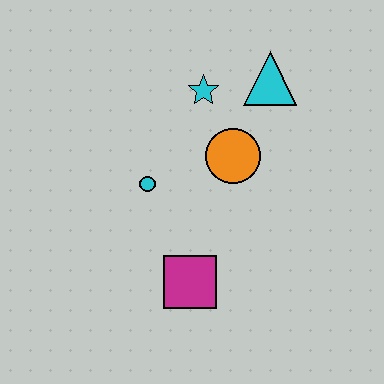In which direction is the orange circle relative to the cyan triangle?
The orange circle is below the cyan triangle.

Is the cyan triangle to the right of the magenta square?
Yes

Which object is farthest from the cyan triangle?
The magenta square is farthest from the cyan triangle.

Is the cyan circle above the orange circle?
No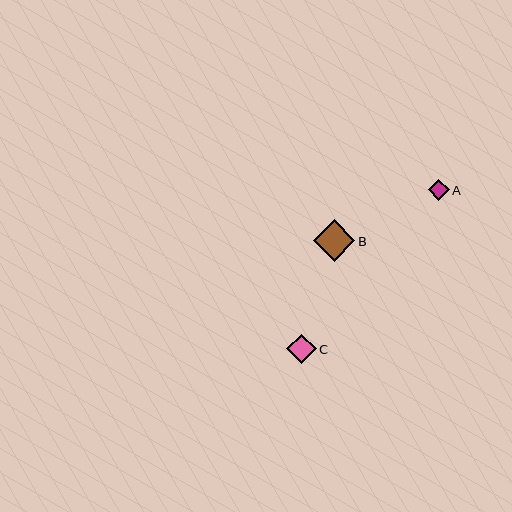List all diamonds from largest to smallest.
From largest to smallest: B, C, A.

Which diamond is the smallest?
Diamond A is the smallest with a size of approximately 21 pixels.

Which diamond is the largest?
Diamond B is the largest with a size of approximately 41 pixels.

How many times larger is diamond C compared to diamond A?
Diamond C is approximately 1.4 times the size of diamond A.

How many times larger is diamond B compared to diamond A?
Diamond B is approximately 2.0 times the size of diamond A.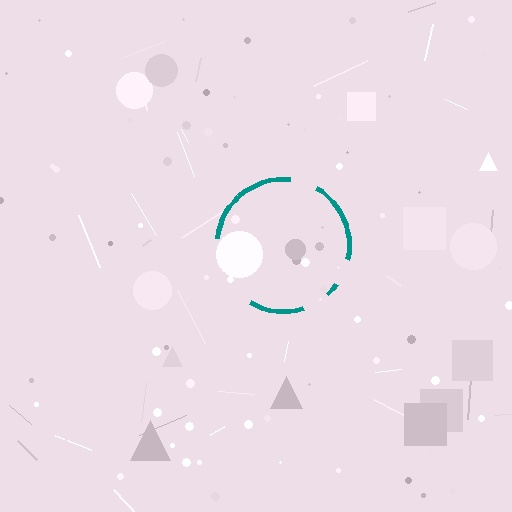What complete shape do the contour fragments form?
The contour fragments form a circle.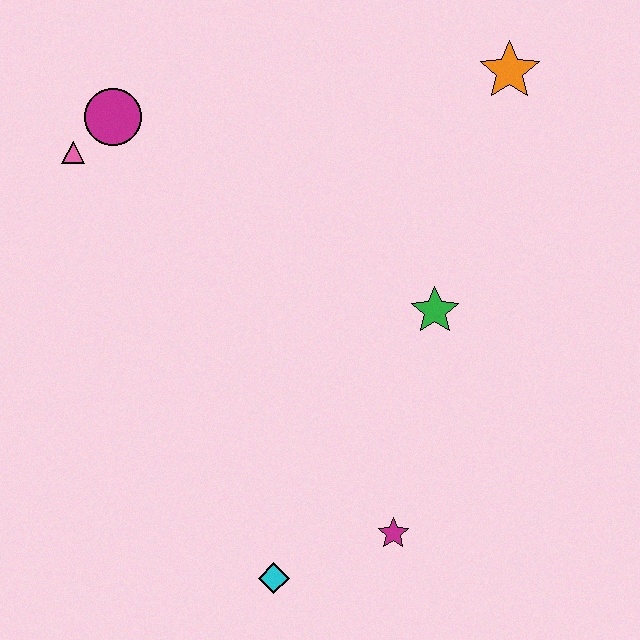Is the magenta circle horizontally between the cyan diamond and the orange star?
No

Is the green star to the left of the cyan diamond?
No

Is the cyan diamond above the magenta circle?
No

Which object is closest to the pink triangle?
The magenta circle is closest to the pink triangle.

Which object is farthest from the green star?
The pink triangle is farthest from the green star.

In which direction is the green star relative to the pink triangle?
The green star is to the right of the pink triangle.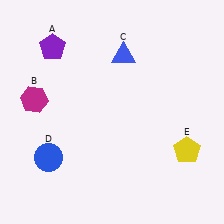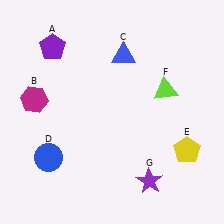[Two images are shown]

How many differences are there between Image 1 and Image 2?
There are 2 differences between the two images.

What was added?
A lime triangle (F), a purple star (G) were added in Image 2.